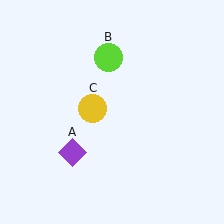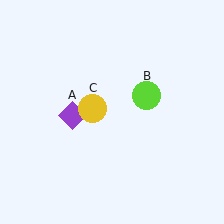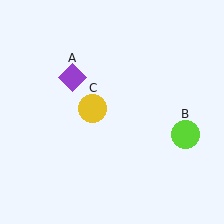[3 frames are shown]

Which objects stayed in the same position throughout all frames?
Yellow circle (object C) remained stationary.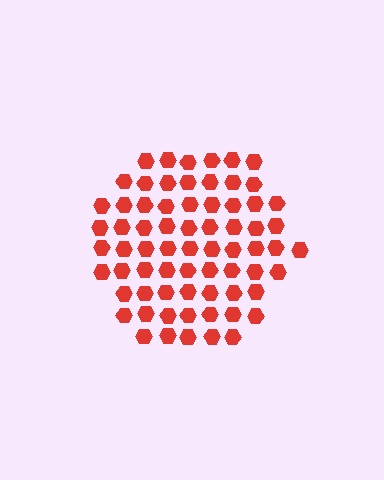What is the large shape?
The large shape is a hexagon.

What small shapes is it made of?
It is made of small hexagons.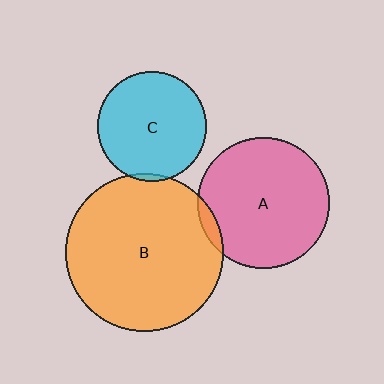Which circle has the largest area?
Circle B (orange).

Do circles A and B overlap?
Yes.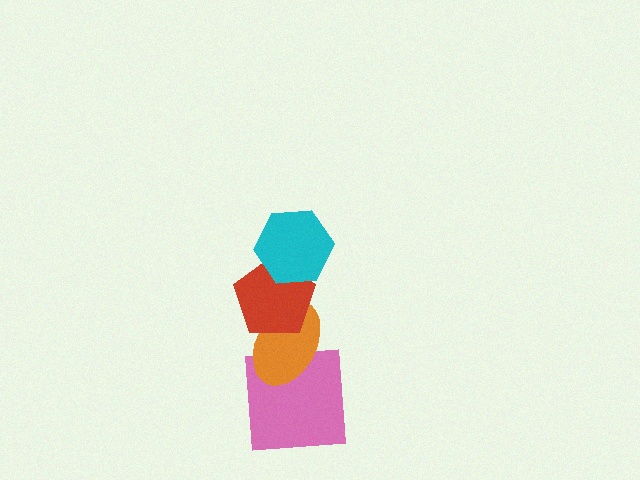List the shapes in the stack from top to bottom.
From top to bottom: the cyan hexagon, the red pentagon, the orange ellipse, the pink square.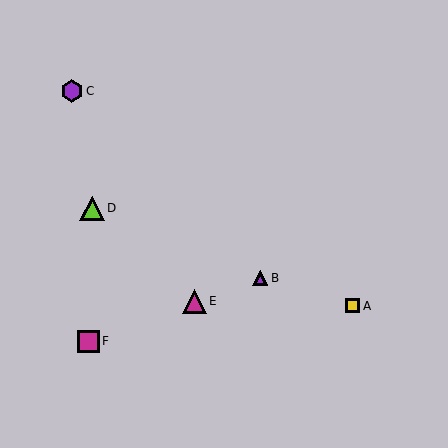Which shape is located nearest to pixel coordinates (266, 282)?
The purple triangle (labeled B) at (260, 278) is nearest to that location.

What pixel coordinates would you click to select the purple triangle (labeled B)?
Click at (260, 278) to select the purple triangle B.